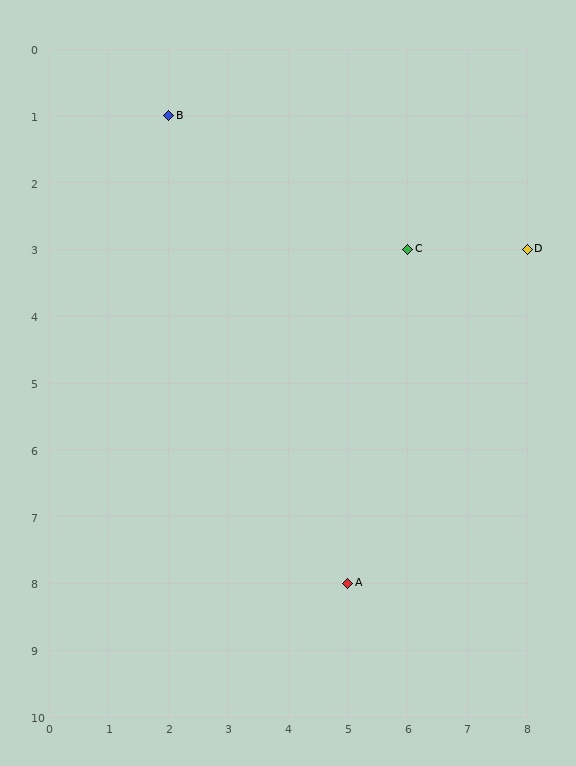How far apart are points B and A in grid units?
Points B and A are 3 columns and 7 rows apart (about 7.6 grid units diagonally).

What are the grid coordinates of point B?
Point B is at grid coordinates (2, 1).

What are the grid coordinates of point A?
Point A is at grid coordinates (5, 8).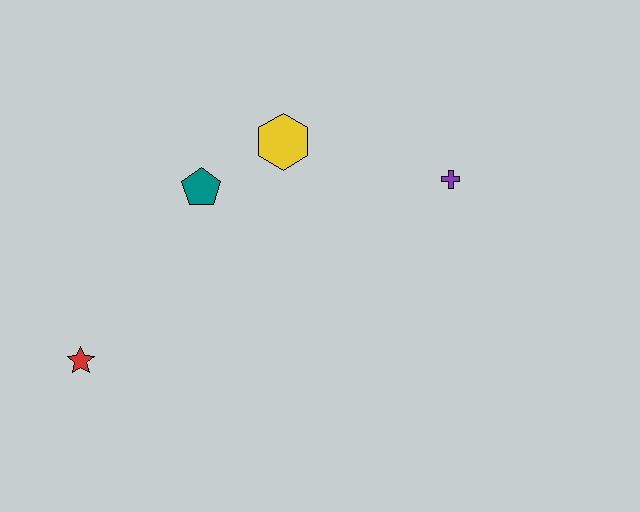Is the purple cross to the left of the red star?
No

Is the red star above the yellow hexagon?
No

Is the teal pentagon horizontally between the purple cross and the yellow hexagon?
No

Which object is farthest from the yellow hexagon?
The red star is farthest from the yellow hexagon.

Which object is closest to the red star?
The teal pentagon is closest to the red star.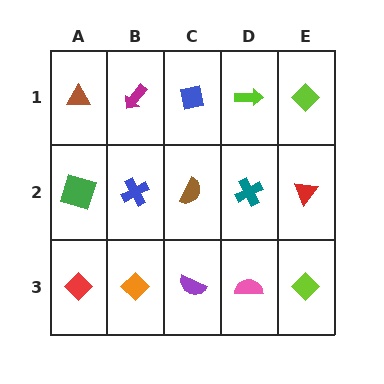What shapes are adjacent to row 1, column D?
A teal cross (row 2, column D), a blue square (row 1, column C), a lime diamond (row 1, column E).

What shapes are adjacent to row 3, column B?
A blue cross (row 2, column B), a red diamond (row 3, column A), a purple semicircle (row 3, column C).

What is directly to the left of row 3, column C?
An orange diamond.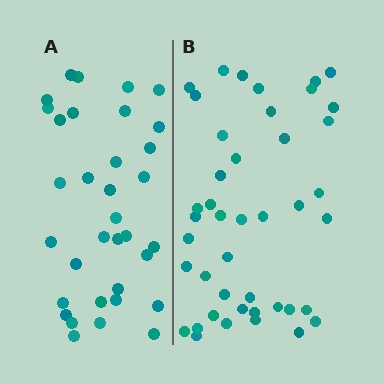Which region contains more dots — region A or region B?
Region B (the right region) has more dots.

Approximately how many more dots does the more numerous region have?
Region B has roughly 8 or so more dots than region A.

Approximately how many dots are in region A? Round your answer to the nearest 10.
About 30 dots. (The exact count is 34, which rounds to 30.)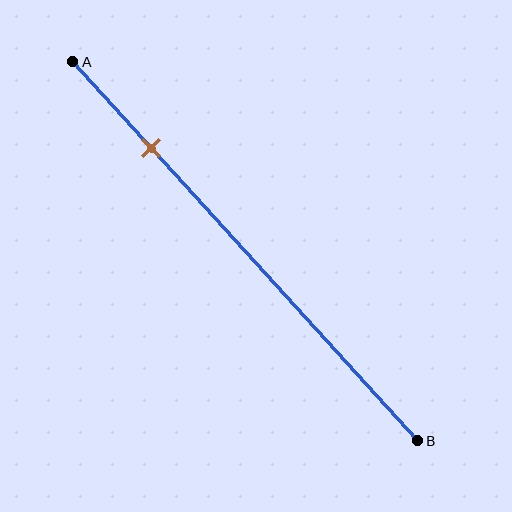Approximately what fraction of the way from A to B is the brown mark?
The brown mark is approximately 25% of the way from A to B.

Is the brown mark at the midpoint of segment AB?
No, the mark is at about 25% from A, not at the 50% midpoint.